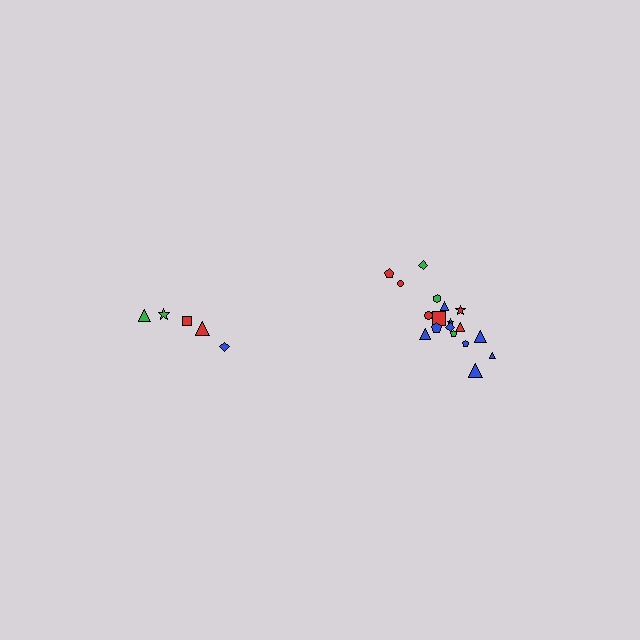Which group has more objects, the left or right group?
The right group.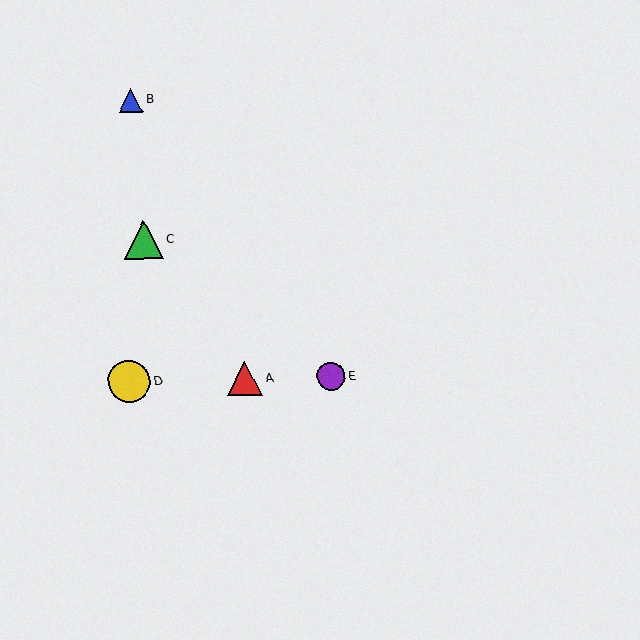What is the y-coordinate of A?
Object A is at y≈378.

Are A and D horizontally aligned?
Yes, both are at y≈378.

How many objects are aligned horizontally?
3 objects (A, D, E) are aligned horizontally.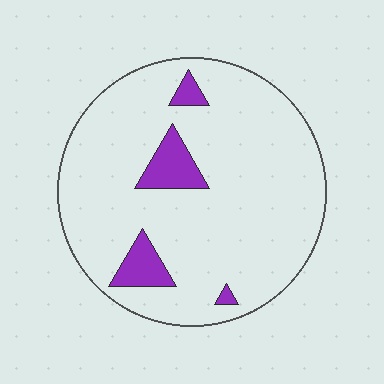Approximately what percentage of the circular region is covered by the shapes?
Approximately 10%.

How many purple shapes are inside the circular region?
4.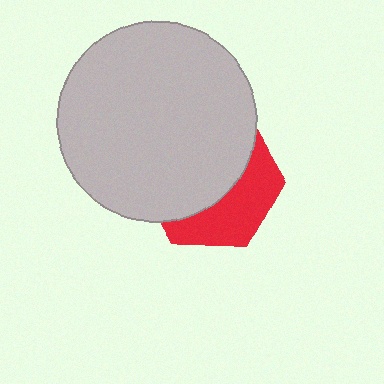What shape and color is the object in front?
The object in front is a light gray circle.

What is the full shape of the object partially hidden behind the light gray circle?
The partially hidden object is a red hexagon.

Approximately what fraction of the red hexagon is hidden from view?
Roughly 61% of the red hexagon is hidden behind the light gray circle.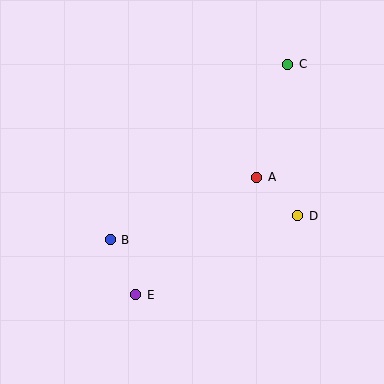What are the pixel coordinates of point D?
Point D is at (298, 216).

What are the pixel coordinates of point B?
Point B is at (110, 240).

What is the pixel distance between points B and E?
The distance between B and E is 61 pixels.